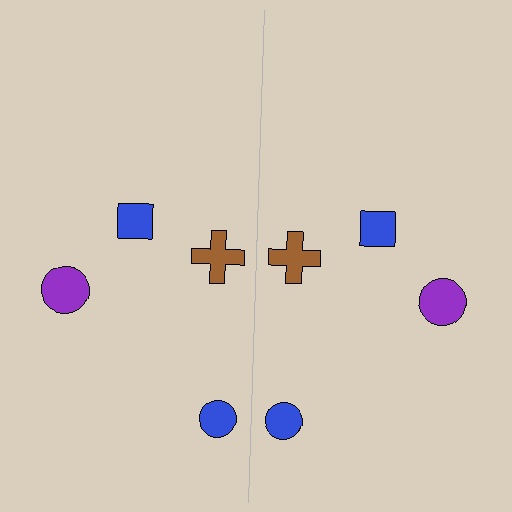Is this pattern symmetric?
Yes, this pattern has bilateral (reflection) symmetry.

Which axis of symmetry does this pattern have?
The pattern has a vertical axis of symmetry running through the center of the image.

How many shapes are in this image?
There are 8 shapes in this image.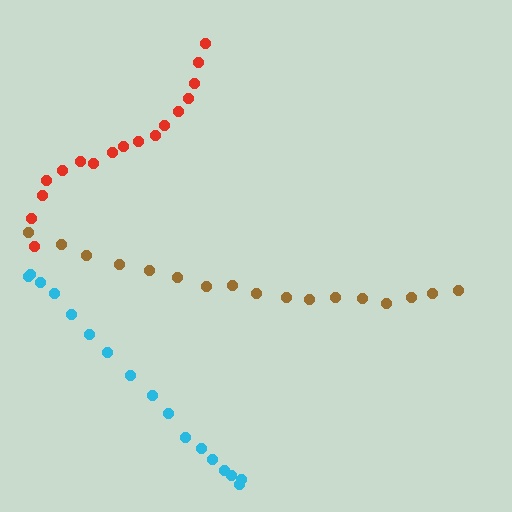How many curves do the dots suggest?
There are 3 distinct paths.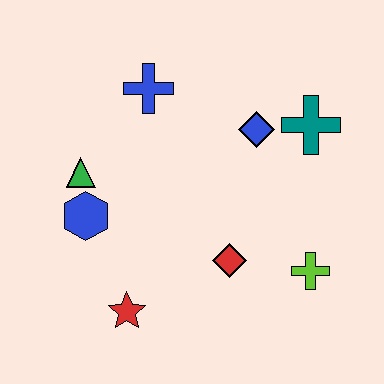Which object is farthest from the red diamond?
The blue cross is farthest from the red diamond.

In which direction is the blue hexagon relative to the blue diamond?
The blue hexagon is to the left of the blue diamond.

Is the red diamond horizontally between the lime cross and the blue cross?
Yes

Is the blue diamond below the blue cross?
Yes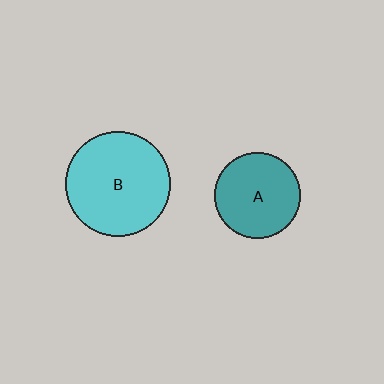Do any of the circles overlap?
No, none of the circles overlap.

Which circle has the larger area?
Circle B (cyan).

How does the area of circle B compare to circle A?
Approximately 1.5 times.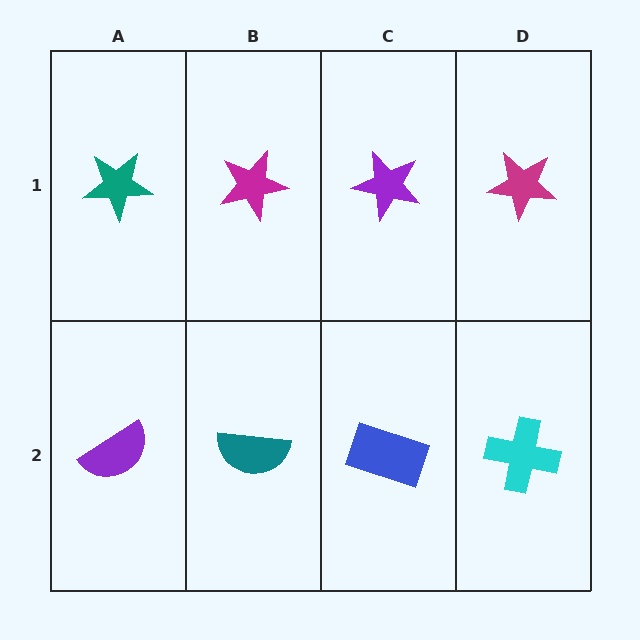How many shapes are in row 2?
4 shapes.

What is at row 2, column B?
A teal semicircle.